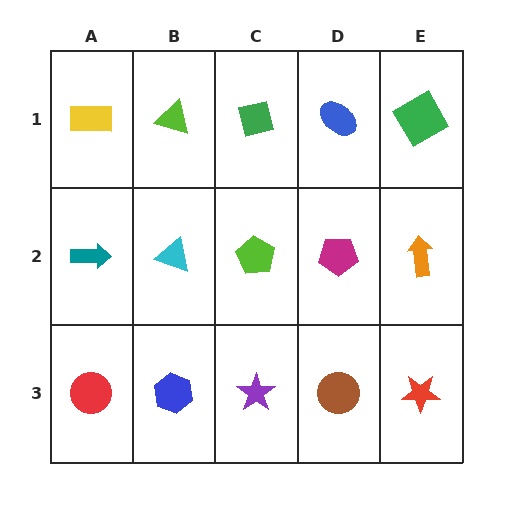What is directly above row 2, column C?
A green square.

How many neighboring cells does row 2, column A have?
3.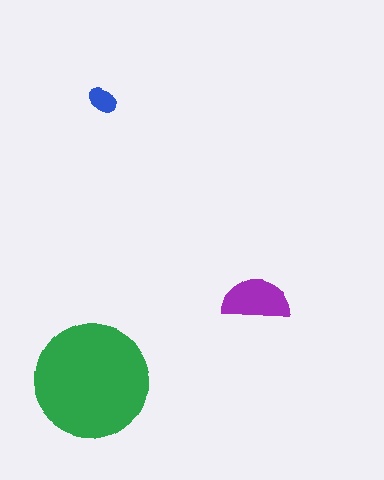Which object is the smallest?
The blue ellipse.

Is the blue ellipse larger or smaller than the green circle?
Smaller.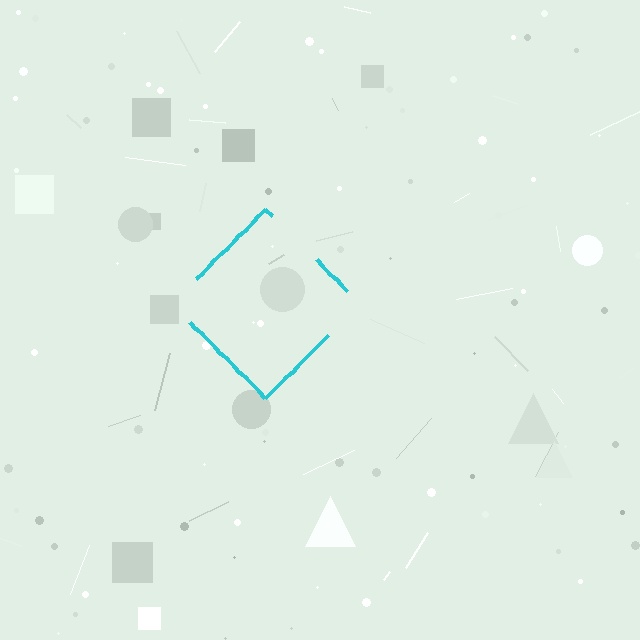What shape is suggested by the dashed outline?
The dashed outline suggests a diamond.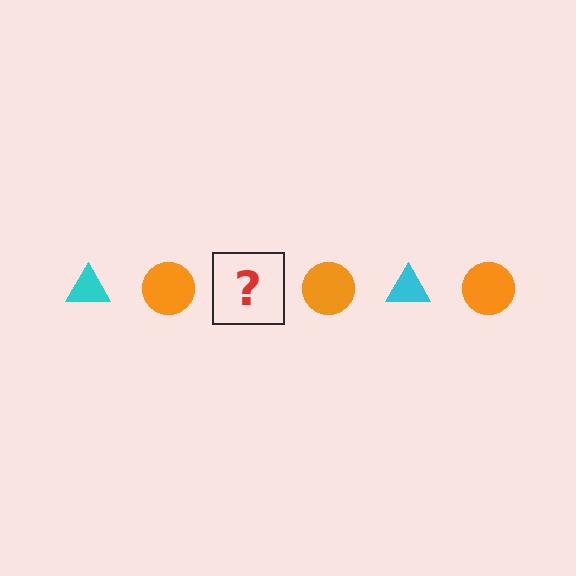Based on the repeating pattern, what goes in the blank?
The blank should be a cyan triangle.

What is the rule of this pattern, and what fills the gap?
The rule is that the pattern alternates between cyan triangle and orange circle. The gap should be filled with a cyan triangle.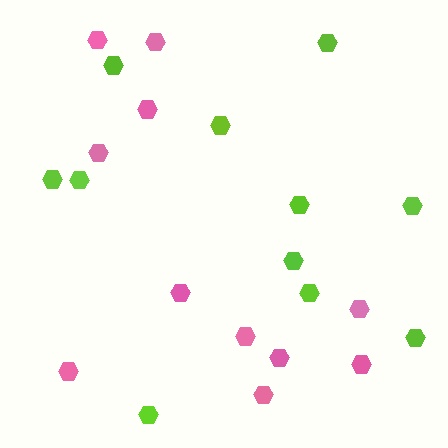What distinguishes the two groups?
There are 2 groups: one group of lime hexagons (11) and one group of pink hexagons (11).